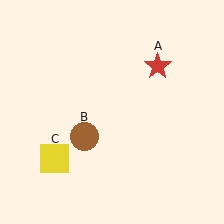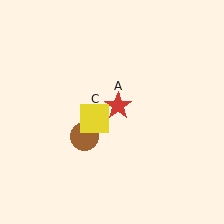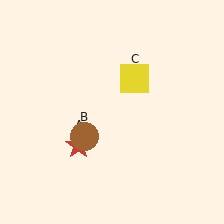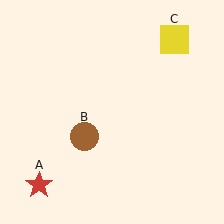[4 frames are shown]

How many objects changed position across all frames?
2 objects changed position: red star (object A), yellow square (object C).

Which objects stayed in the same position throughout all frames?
Brown circle (object B) remained stationary.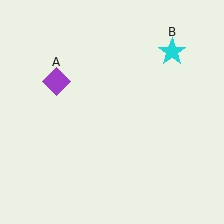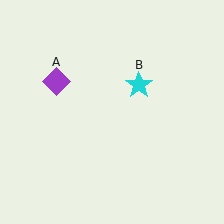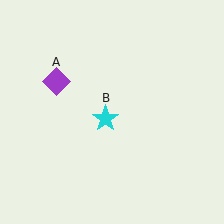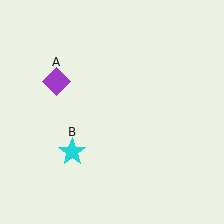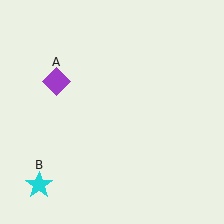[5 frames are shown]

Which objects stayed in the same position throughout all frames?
Purple diamond (object A) remained stationary.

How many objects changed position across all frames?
1 object changed position: cyan star (object B).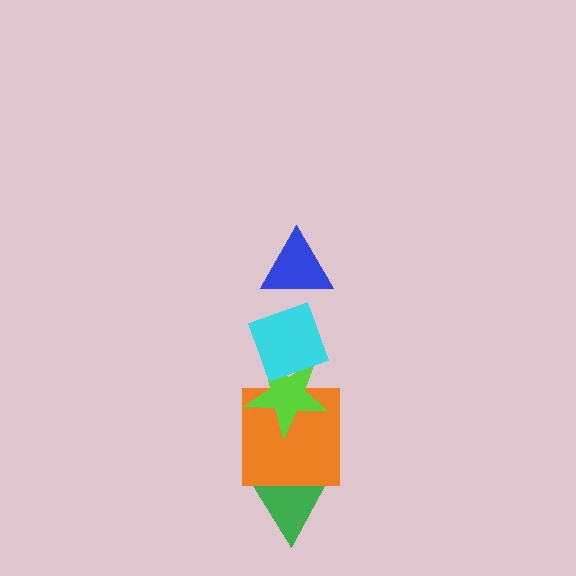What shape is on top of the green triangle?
The orange square is on top of the green triangle.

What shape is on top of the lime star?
The cyan diamond is on top of the lime star.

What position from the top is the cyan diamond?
The cyan diamond is 2nd from the top.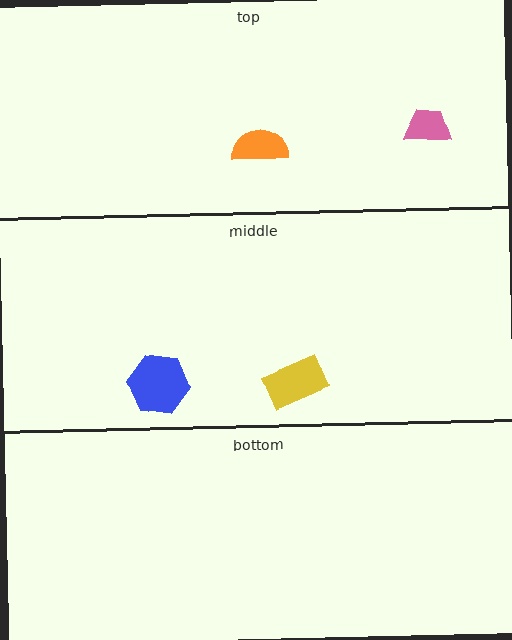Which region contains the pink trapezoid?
The top region.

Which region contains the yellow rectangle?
The middle region.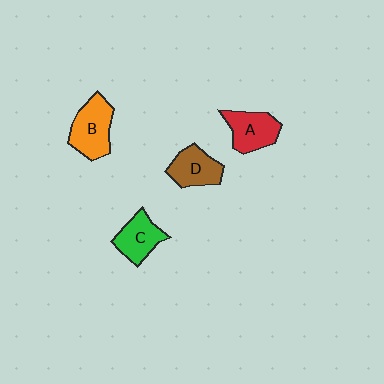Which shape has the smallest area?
Shape C (green).